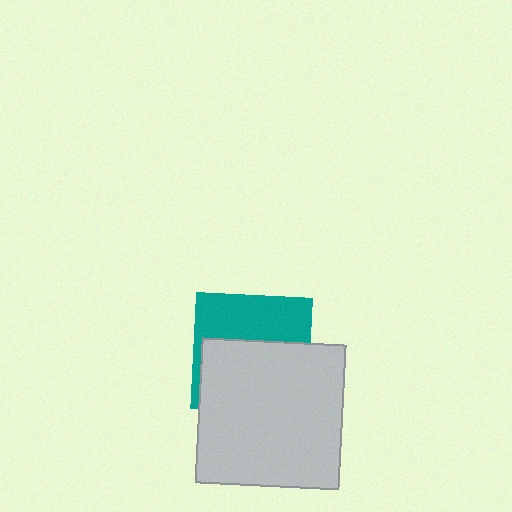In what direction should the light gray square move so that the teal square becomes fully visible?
The light gray square should move down. That is the shortest direction to clear the overlap and leave the teal square fully visible.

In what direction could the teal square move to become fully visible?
The teal square could move up. That would shift it out from behind the light gray square entirely.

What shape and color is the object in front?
The object in front is a light gray square.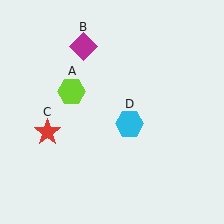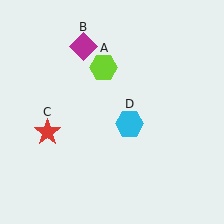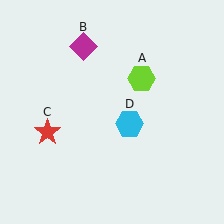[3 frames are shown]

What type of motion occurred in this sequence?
The lime hexagon (object A) rotated clockwise around the center of the scene.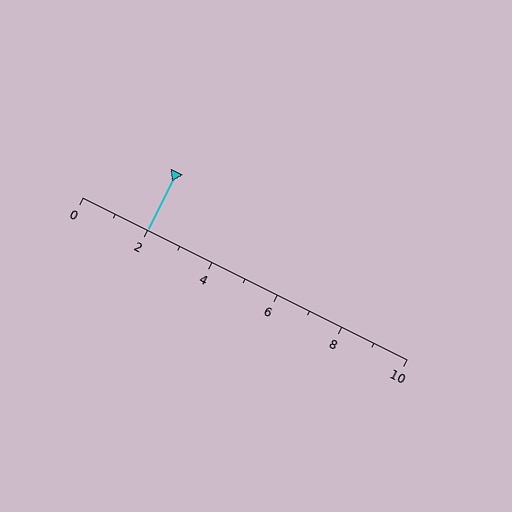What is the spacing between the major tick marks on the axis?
The major ticks are spaced 2 apart.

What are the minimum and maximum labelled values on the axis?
The axis runs from 0 to 10.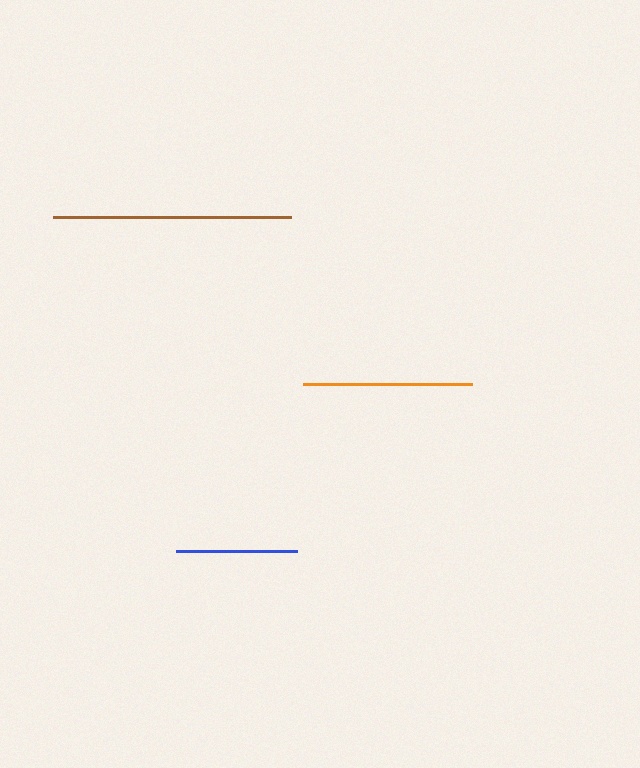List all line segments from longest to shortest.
From longest to shortest: brown, orange, blue.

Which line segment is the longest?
The brown line is the longest at approximately 238 pixels.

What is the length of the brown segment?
The brown segment is approximately 238 pixels long.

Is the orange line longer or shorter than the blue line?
The orange line is longer than the blue line.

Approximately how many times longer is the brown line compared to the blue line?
The brown line is approximately 2.0 times the length of the blue line.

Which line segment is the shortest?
The blue line is the shortest at approximately 121 pixels.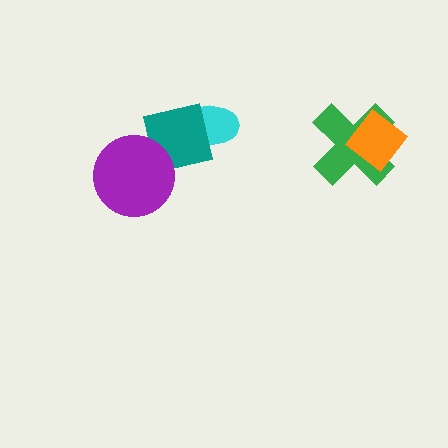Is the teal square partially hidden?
Yes, it is partially covered by another shape.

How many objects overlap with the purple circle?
1 object overlaps with the purple circle.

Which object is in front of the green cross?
The orange diamond is in front of the green cross.